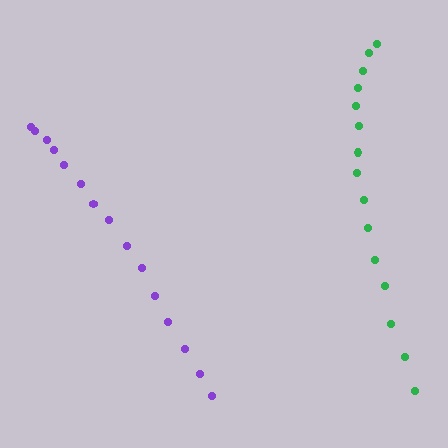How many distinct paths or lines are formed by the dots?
There are 2 distinct paths.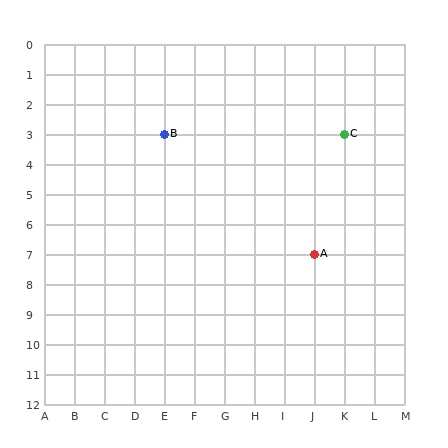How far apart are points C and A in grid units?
Points C and A are 1 column and 4 rows apart (about 4.1 grid units diagonally).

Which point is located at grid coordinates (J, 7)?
Point A is at (J, 7).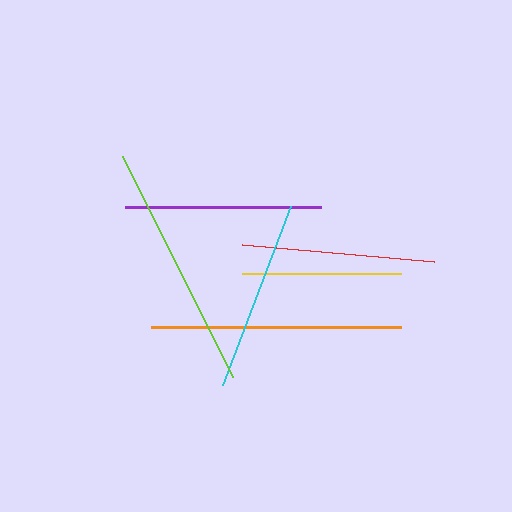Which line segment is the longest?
The orange line is the longest at approximately 250 pixels.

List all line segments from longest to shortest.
From longest to shortest: orange, lime, purple, red, cyan, yellow.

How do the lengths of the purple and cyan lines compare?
The purple and cyan lines are approximately the same length.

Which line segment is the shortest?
The yellow line is the shortest at approximately 159 pixels.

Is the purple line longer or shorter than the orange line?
The orange line is longer than the purple line.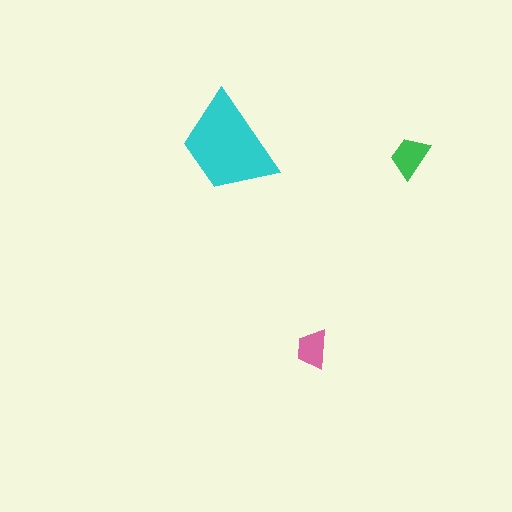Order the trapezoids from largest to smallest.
the cyan one, the green one, the pink one.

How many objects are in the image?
There are 3 objects in the image.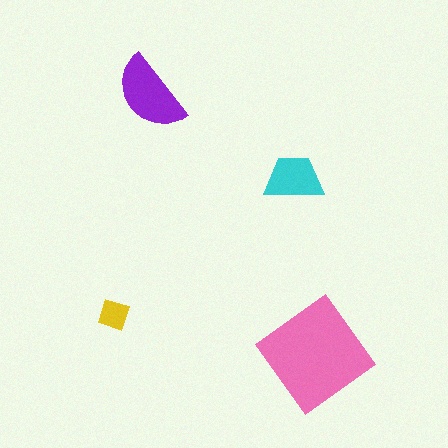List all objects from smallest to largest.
The yellow diamond, the cyan trapezoid, the purple semicircle, the pink diamond.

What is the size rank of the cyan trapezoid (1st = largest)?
3rd.